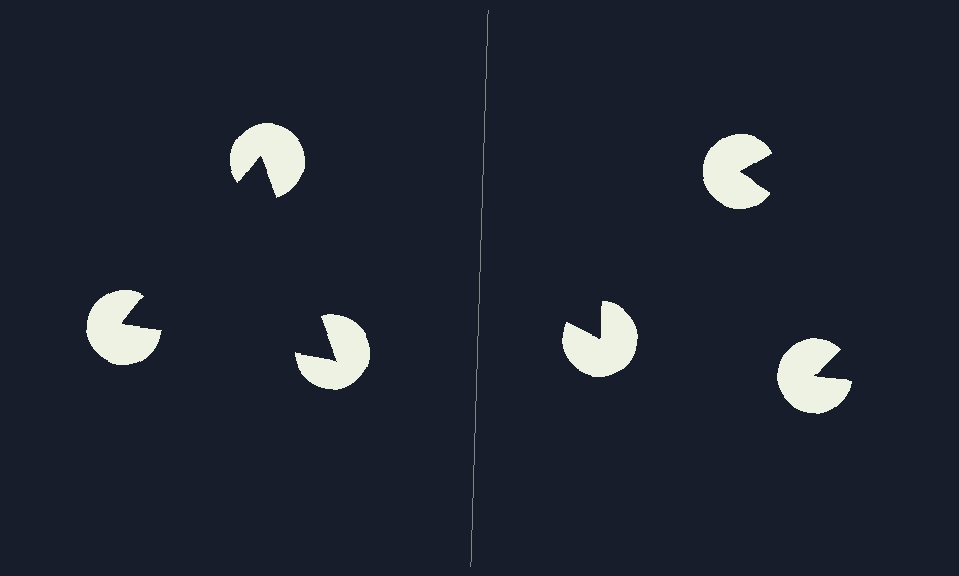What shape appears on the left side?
An illusory triangle.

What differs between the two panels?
The pac-man discs are positioned identically on both sides; only the wedge orientations differ. On the left they align to a triangle; on the right they are misaligned.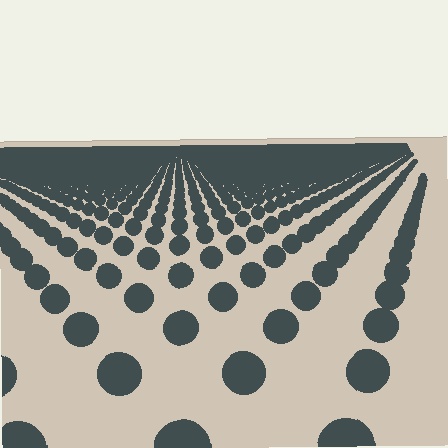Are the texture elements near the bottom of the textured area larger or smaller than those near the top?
Larger. Near the bottom, elements are closer to the viewer and appear at a bigger on-screen size.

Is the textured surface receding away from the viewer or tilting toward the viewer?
The surface is receding away from the viewer. Texture elements get smaller and denser toward the top.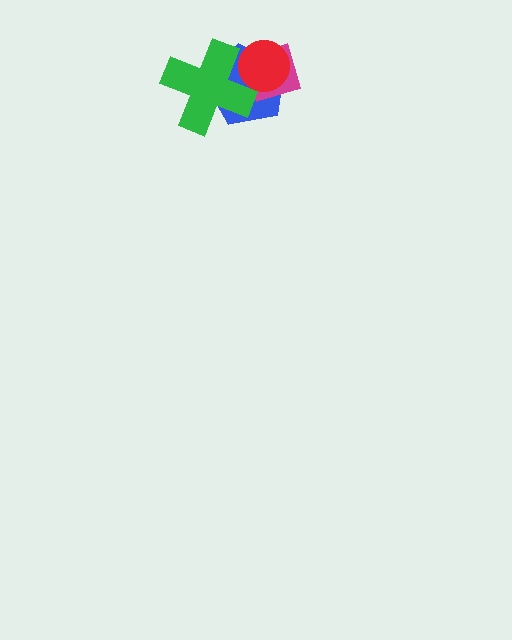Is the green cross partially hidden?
No, no other shape covers it.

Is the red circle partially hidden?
Yes, it is partially covered by another shape.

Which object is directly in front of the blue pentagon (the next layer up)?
The magenta diamond is directly in front of the blue pentagon.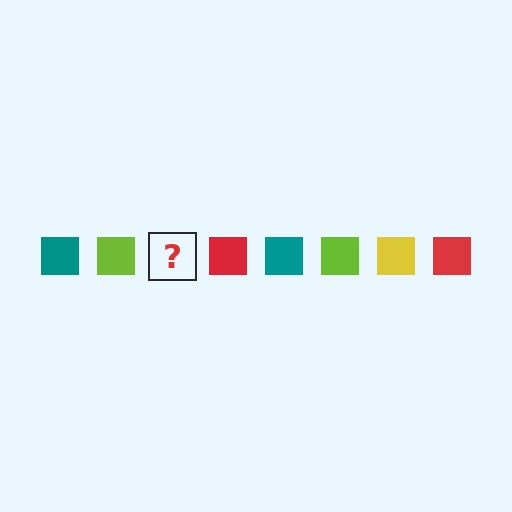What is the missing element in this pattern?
The missing element is a yellow square.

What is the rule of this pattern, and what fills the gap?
The rule is that the pattern cycles through teal, lime, yellow, red squares. The gap should be filled with a yellow square.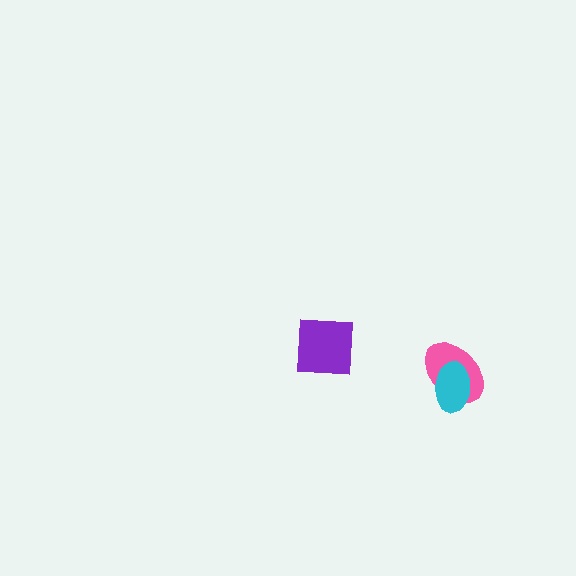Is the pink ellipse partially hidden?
Yes, it is partially covered by another shape.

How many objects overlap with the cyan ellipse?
1 object overlaps with the cyan ellipse.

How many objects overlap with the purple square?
0 objects overlap with the purple square.